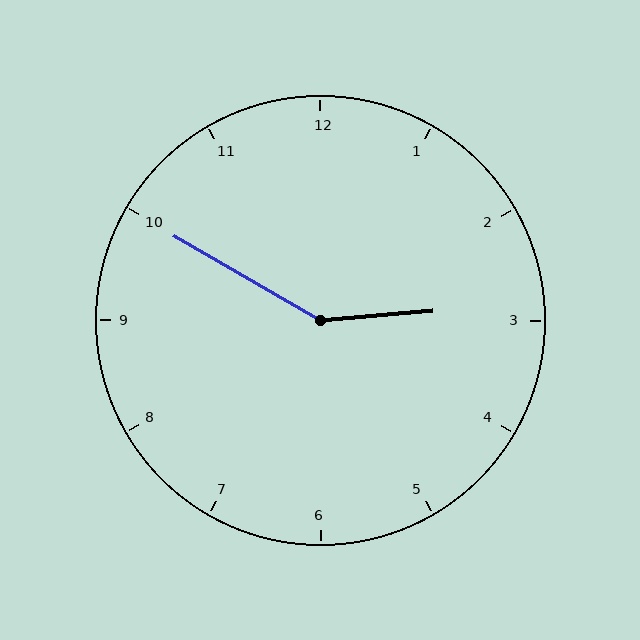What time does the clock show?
2:50.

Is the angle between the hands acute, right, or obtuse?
It is obtuse.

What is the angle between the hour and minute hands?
Approximately 145 degrees.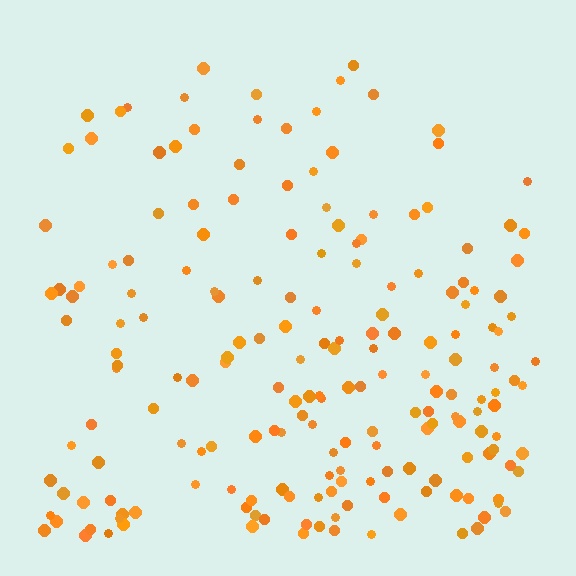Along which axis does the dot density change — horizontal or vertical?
Vertical.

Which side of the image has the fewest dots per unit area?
The top.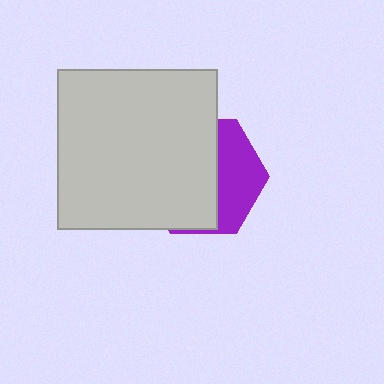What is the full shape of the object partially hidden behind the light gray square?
The partially hidden object is a purple hexagon.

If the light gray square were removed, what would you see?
You would see the complete purple hexagon.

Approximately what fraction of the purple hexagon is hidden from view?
Roughly 62% of the purple hexagon is hidden behind the light gray square.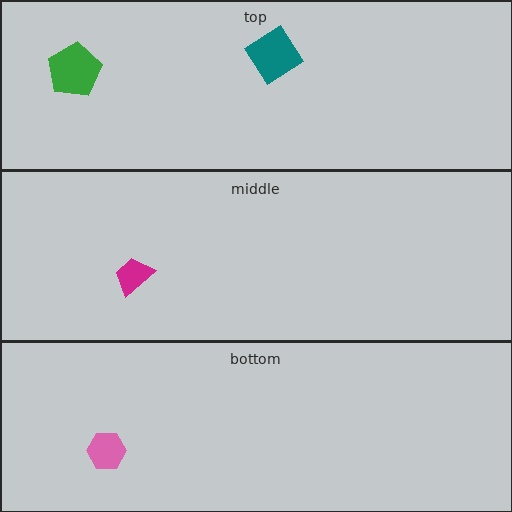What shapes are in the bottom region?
The pink hexagon.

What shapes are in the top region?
The green pentagon, the teal diamond.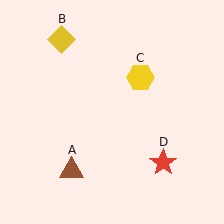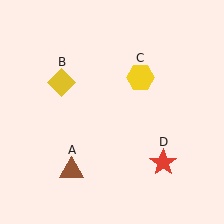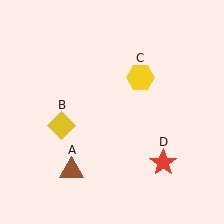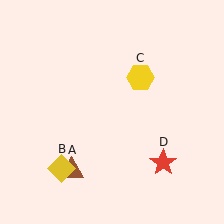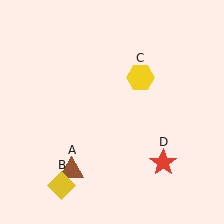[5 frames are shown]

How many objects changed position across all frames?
1 object changed position: yellow diamond (object B).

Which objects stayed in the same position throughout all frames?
Brown triangle (object A) and yellow hexagon (object C) and red star (object D) remained stationary.